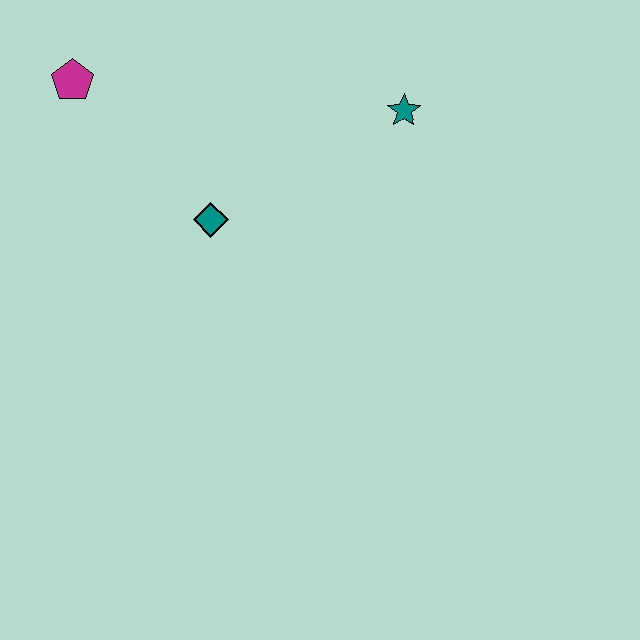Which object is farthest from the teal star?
The magenta pentagon is farthest from the teal star.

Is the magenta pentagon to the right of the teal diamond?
No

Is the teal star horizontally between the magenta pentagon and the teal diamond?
No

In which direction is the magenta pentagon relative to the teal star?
The magenta pentagon is to the left of the teal star.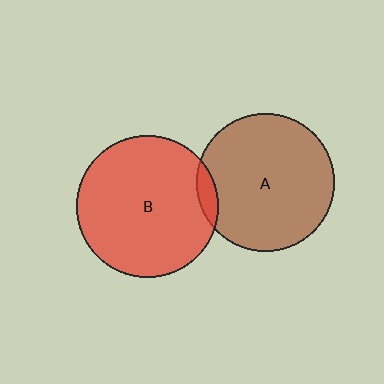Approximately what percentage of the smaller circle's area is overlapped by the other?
Approximately 5%.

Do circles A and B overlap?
Yes.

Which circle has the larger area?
Circle B (red).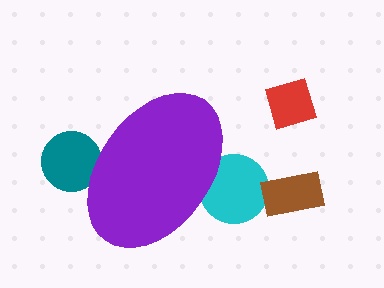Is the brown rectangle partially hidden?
No, the brown rectangle is fully visible.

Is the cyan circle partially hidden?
Yes, the cyan circle is partially hidden behind the purple ellipse.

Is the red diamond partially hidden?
No, the red diamond is fully visible.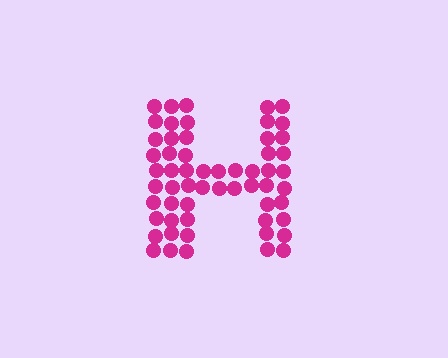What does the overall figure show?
The overall figure shows the letter H.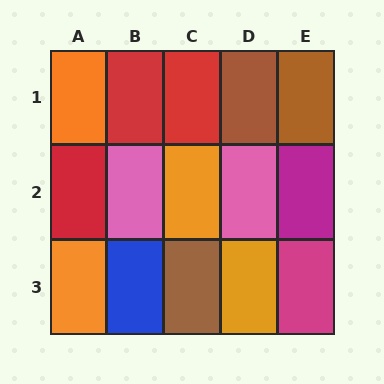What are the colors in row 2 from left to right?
Red, pink, orange, pink, magenta.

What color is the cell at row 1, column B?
Red.